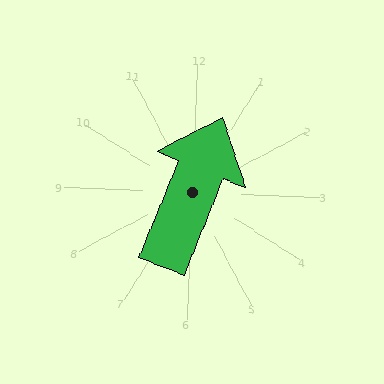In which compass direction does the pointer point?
North.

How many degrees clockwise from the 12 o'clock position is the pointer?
Approximately 20 degrees.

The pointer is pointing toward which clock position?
Roughly 1 o'clock.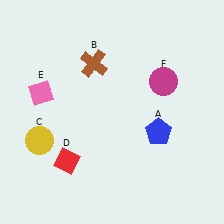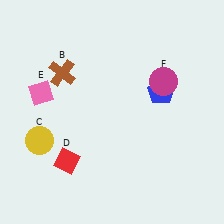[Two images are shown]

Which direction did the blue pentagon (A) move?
The blue pentagon (A) moved up.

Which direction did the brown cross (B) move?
The brown cross (B) moved left.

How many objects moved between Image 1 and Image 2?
2 objects moved between the two images.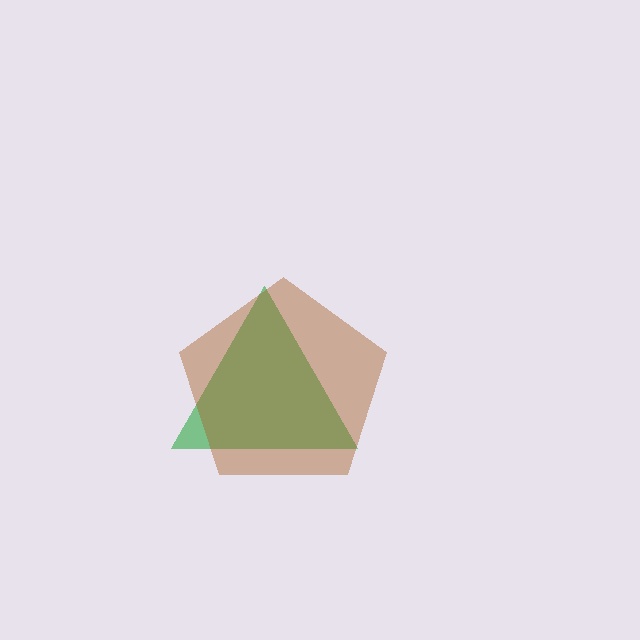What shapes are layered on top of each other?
The layered shapes are: a green triangle, a brown pentagon.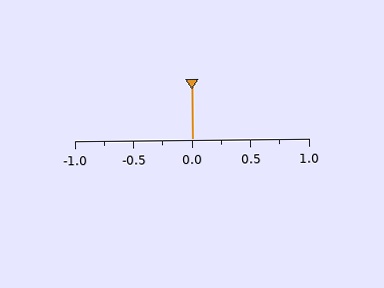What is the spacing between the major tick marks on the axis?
The major ticks are spaced 0.5 apart.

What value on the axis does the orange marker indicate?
The marker indicates approximately 0.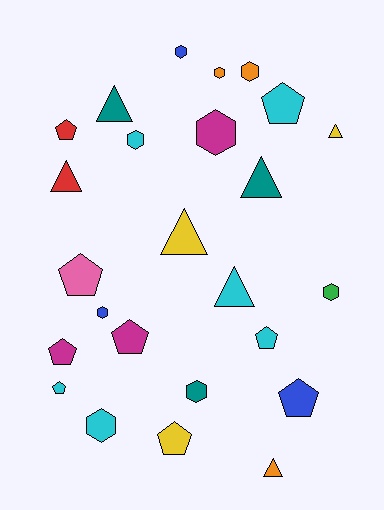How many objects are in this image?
There are 25 objects.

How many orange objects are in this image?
There are 3 orange objects.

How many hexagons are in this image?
There are 9 hexagons.